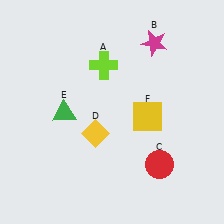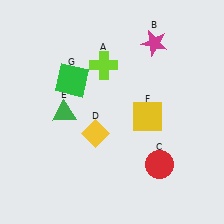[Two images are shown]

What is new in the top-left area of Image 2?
A green square (G) was added in the top-left area of Image 2.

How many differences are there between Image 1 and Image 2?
There is 1 difference between the two images.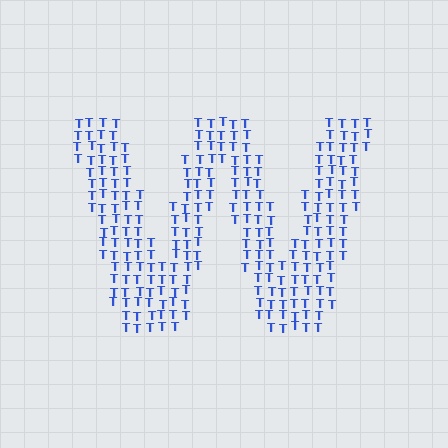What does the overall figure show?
The overall figure shows the letter W.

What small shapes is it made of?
It is made of small letter T's.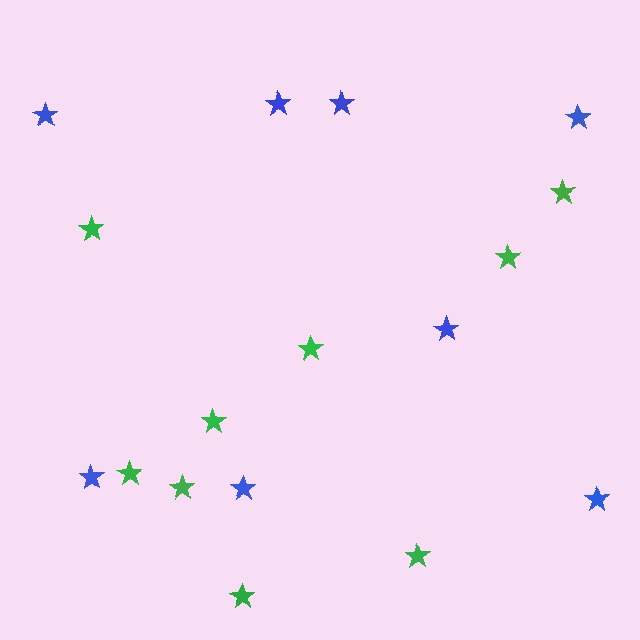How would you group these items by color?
There are 2 groups: one group of green stars (9) and one group of blue stars (8).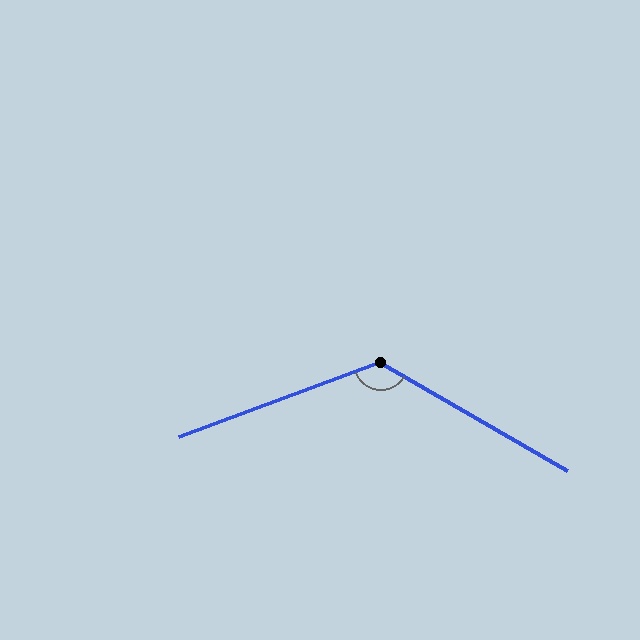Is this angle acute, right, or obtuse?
It is obtuse.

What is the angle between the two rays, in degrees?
Approximately 130 degrees.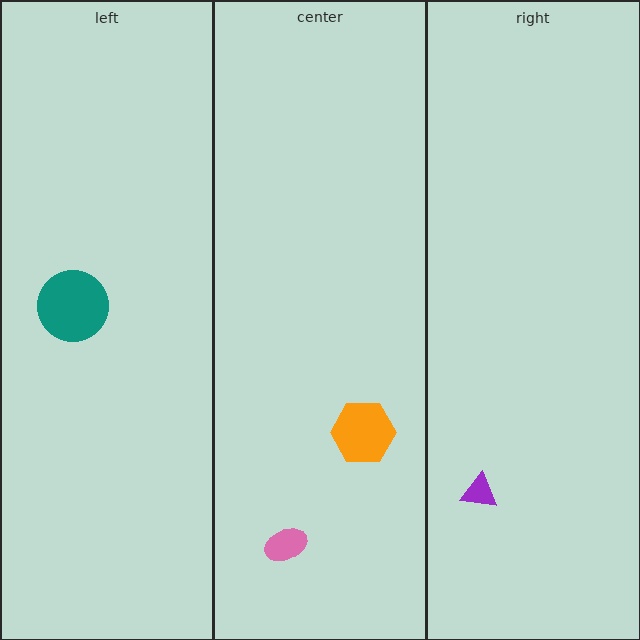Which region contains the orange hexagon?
The center region.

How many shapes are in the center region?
2.